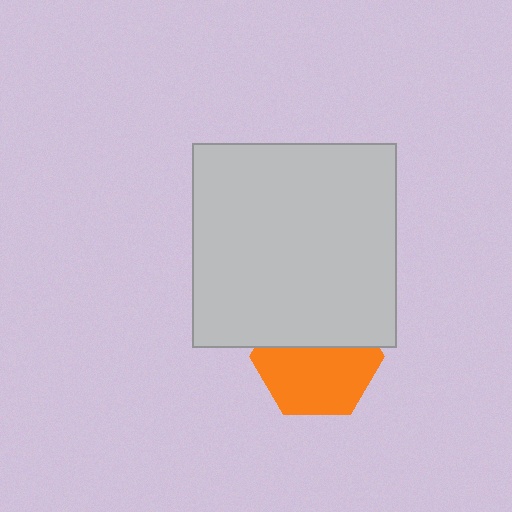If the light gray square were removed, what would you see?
You would see the complete orange hexagon.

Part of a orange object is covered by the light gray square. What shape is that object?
It is a hexagon.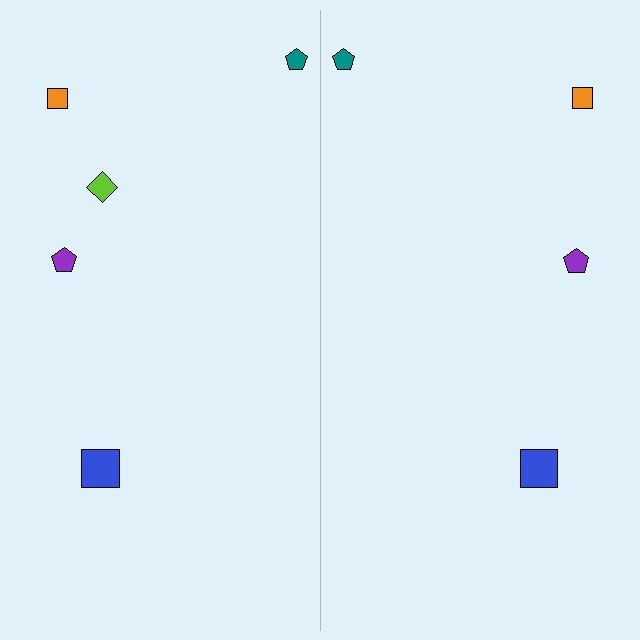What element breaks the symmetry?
A lime diamond is missing from the right side.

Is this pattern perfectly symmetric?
No, the pattern is not perfectly symmetric. A lime diamond is missing from the right side.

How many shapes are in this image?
There are 9 shapes in this image.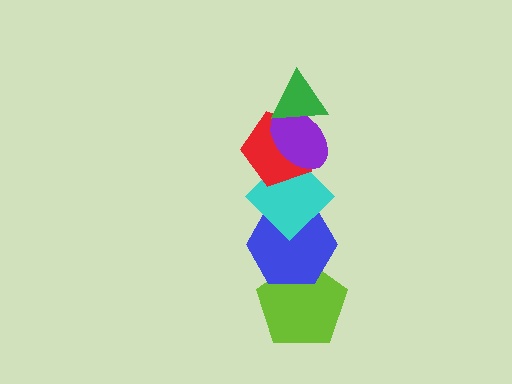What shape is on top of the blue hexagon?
The cyan diamond is on top of the blue hexagon.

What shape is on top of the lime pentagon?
The blue hexagon is on top of the lime pentagon.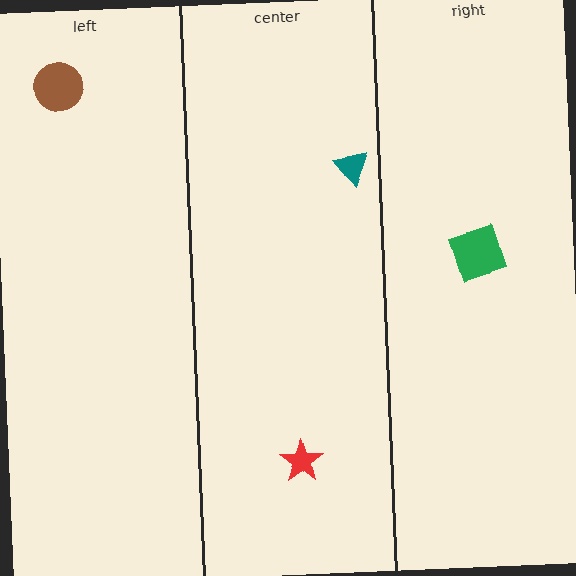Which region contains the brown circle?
The left region.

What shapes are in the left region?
The brown circle.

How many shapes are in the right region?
1.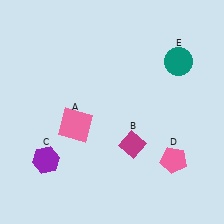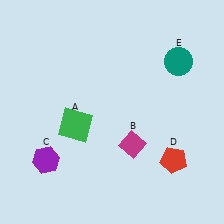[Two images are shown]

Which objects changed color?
A changed from pink to green. D changed from pink to red.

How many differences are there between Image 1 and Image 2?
There are 2 differences between the two images.